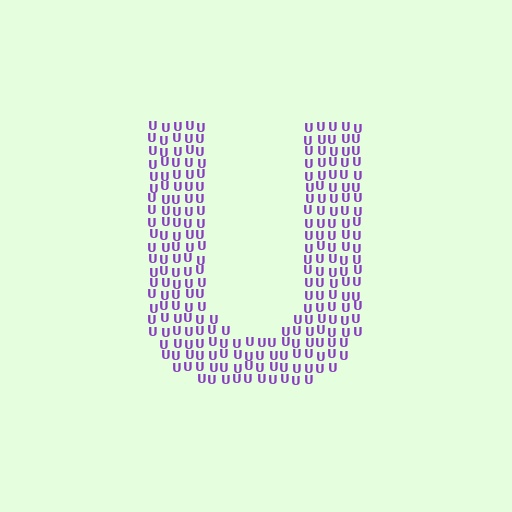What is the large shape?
The large shape is the letter U.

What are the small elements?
The small elements are letter U's.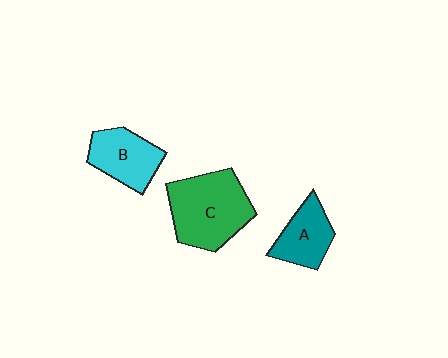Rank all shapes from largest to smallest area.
From largest to smallest: C (green), B (cyan), A (teal).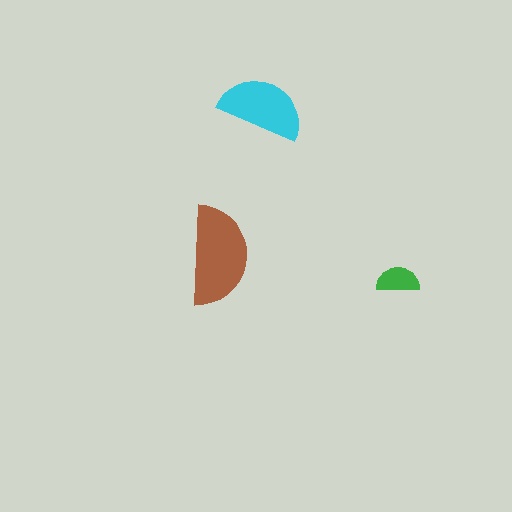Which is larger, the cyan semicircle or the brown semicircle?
The brown one.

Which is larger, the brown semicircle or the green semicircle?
The brown one.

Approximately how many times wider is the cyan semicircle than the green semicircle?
About 2 times wider.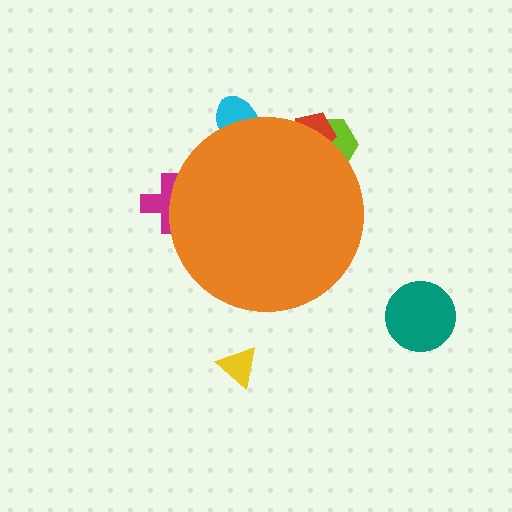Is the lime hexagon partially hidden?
Yes, the lime hexagon is partially hidden behind the orange circle.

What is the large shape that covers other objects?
An orange circle.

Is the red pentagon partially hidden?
Yes, the red pentagon is partially hidden behind the orange circle.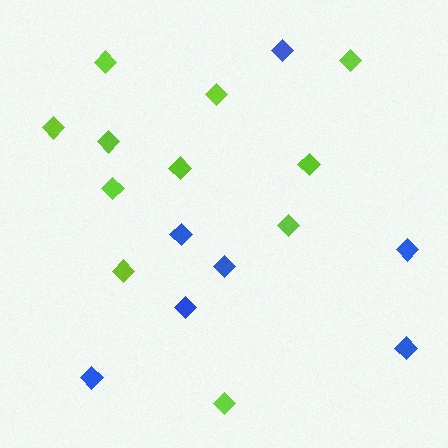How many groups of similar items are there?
There are 2 groups: one group of lime diamonds (11) and one group of blue diamonds (7).